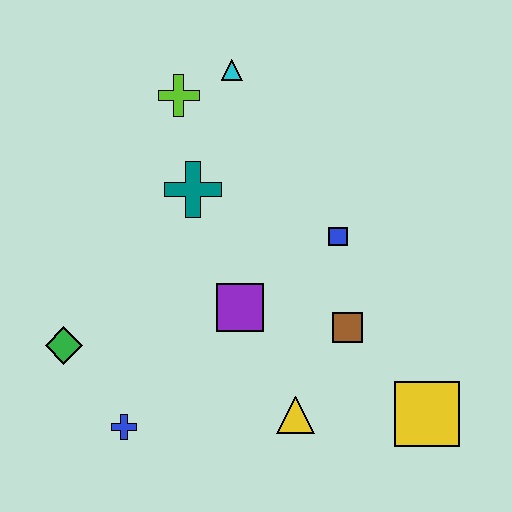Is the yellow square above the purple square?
No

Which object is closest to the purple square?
The brown square is closest to the purple square.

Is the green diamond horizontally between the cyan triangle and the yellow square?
No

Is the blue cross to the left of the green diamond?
No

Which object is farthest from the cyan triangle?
The yellow square is farthest from the cyan triangle.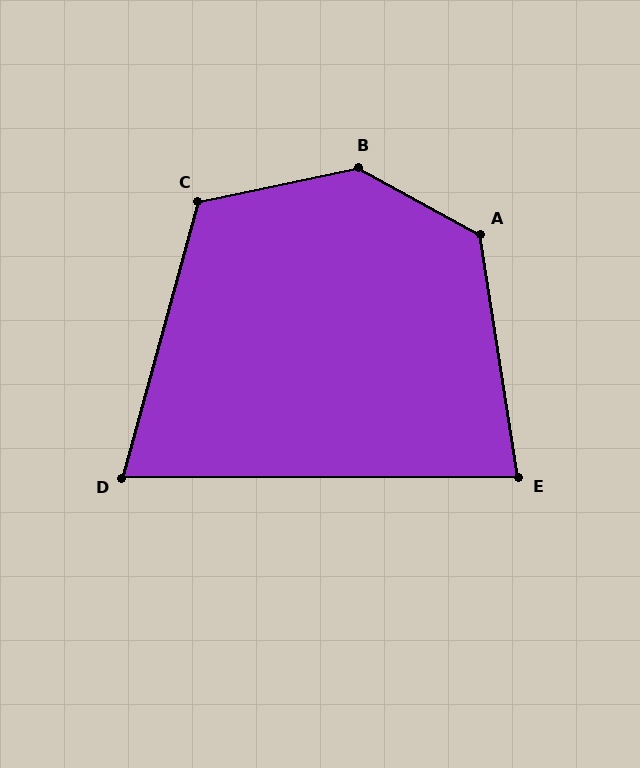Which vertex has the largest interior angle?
B, at approximately 140 degrees.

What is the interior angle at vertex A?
Approximately 127 degrees (obtuse).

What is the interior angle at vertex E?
Approximately 81 degrees (acute).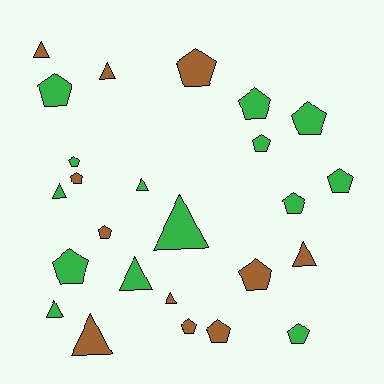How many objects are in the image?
There are 25 objects.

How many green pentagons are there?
There are 9 green pentagons.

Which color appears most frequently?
Green, with 14 objects.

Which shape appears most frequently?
Pentagon, with 15 objects.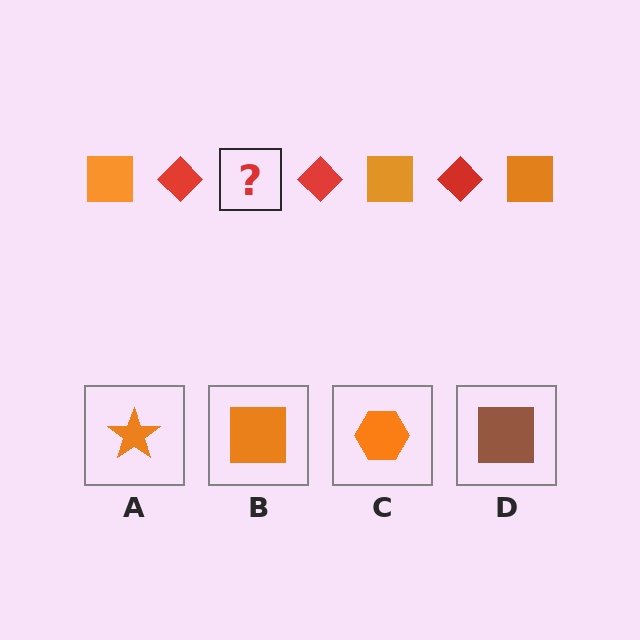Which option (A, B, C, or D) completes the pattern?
B.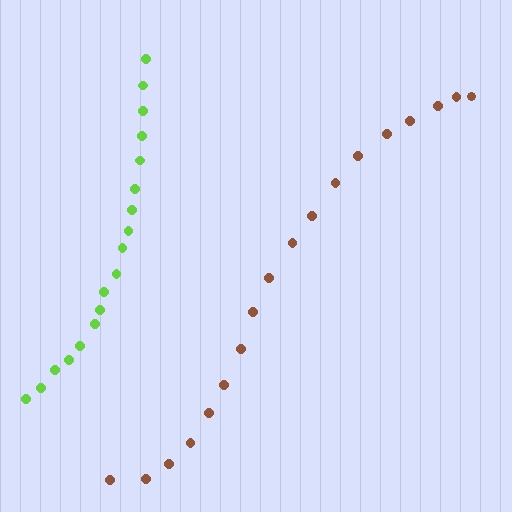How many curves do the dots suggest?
There are 2 distinct paths.